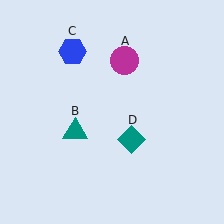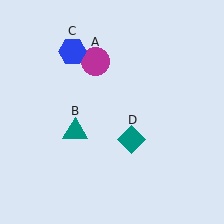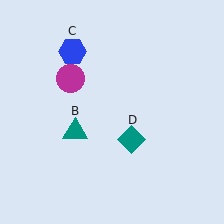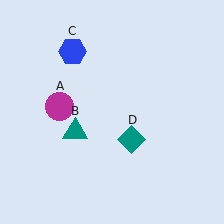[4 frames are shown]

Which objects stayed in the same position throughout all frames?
Teal triangle (object B) and blue hexagon (object C) and teal diamond (object D) remained stationary.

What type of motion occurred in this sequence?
The magenta circle (object A) rotated counterclockwise around the center of the scene.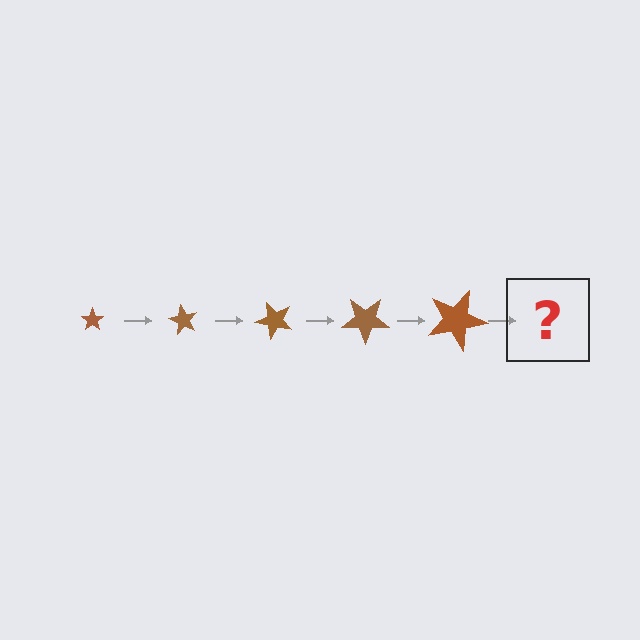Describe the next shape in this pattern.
It should be a star, larger than the previous one and rotated 300 degrees from the start.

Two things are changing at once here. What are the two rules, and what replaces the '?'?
The two rules are that the star grows larger each step and it rotates 60 degrees each step. The '?' should be a star, larger than the previous one and rotated 300 degrees from the start.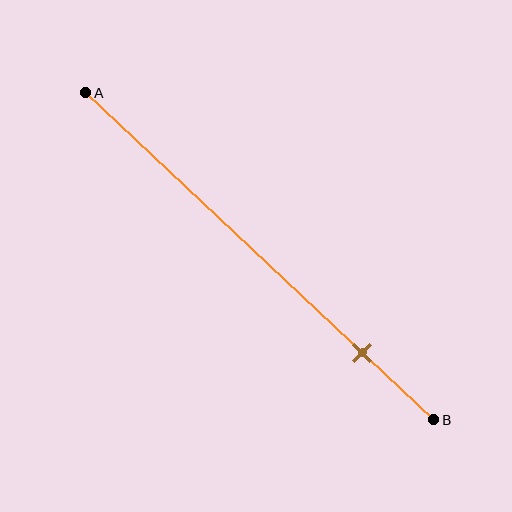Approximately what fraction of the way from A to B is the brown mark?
The brown mark is approximately 80% of the way from A to B.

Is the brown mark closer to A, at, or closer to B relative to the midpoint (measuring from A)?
The brown mark is closer to point B than the midpoint of segment AB.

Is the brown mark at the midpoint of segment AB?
No, the mark is at about 80% from A, not at the 50% midpoint.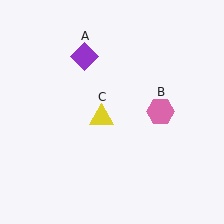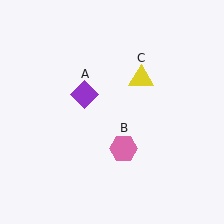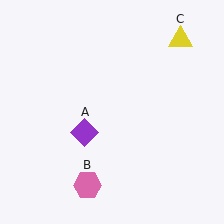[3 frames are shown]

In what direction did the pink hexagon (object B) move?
The pink hexagon (object B) moved down and to the left.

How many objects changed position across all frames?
3 objects changed position: purple diamond (object A), pink hexagon (object B), yellow triangle (object C).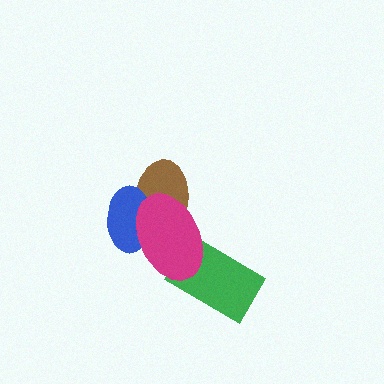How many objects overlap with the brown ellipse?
2 objects overlap with the brown ellipse.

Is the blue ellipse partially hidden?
Yes, it is partially covered by another shape.